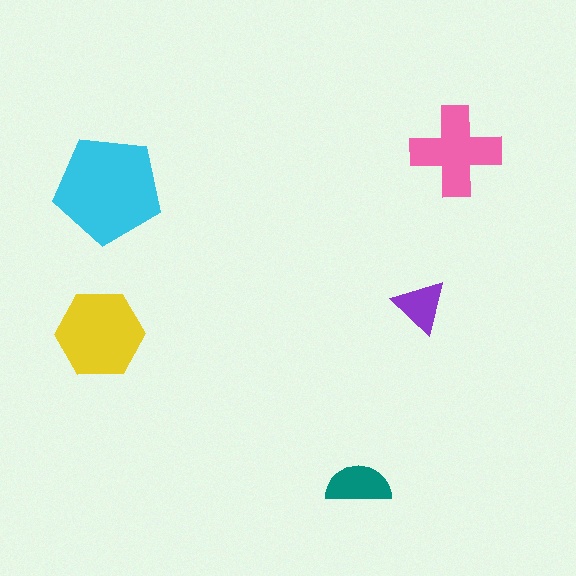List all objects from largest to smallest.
The cyan pentagon, the yellow hexagon, the pink cross, the teal semicircle, the purple triangle.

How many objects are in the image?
There are 5 objects in the image.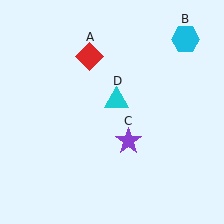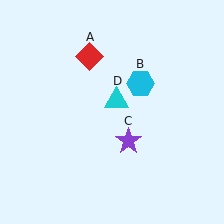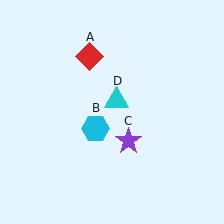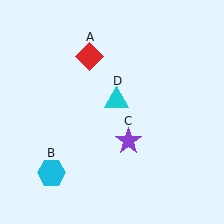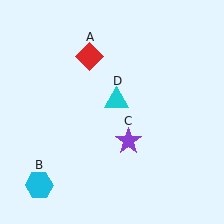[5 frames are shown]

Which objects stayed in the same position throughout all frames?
Red diamond (object A) and purple star (object C) and cyan triangle (object D) remained stationary.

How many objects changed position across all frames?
1 object changed position: cyan hexagon (object B).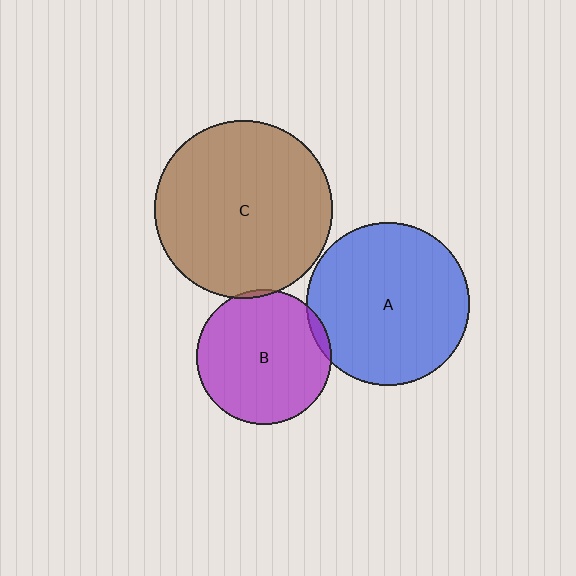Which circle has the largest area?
Circle C (brown).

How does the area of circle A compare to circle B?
Approximately 1.5 times.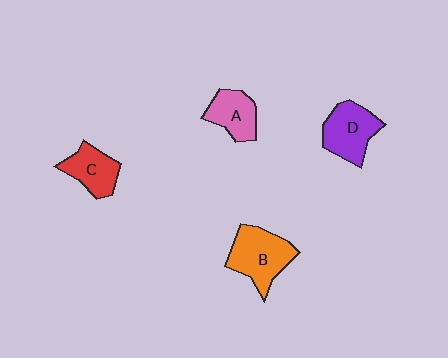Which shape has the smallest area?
Shape A (pink).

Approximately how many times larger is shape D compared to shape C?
Approximately 1.3 times.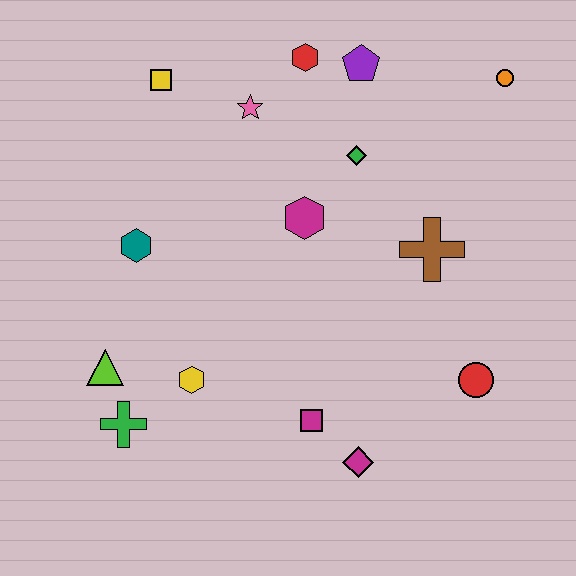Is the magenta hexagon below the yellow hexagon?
No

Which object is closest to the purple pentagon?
The red hexagon is closest to the purple pentagon.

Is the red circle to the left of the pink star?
No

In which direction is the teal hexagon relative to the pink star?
The teal hexagon is below the pink star.